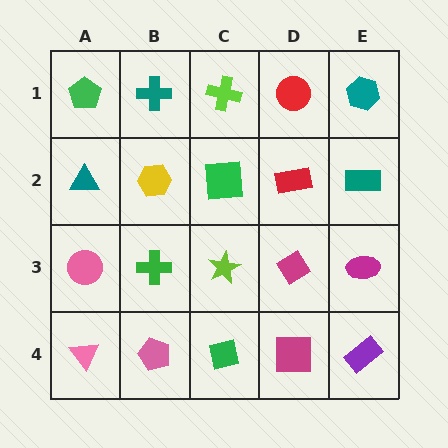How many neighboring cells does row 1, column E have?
2.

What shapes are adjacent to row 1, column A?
A teal triangle (row 2, column A), a teal cross (row 1, column B).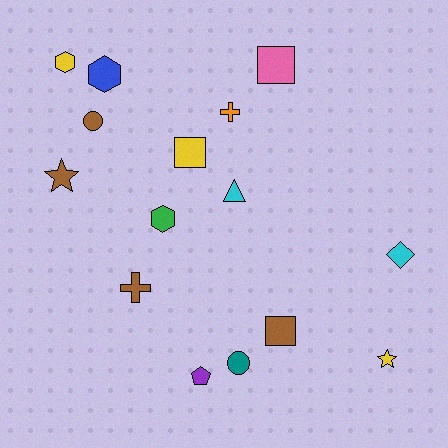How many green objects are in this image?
There is 1 green object.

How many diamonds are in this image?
There is 1 diamond.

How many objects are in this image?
There are 15 objects.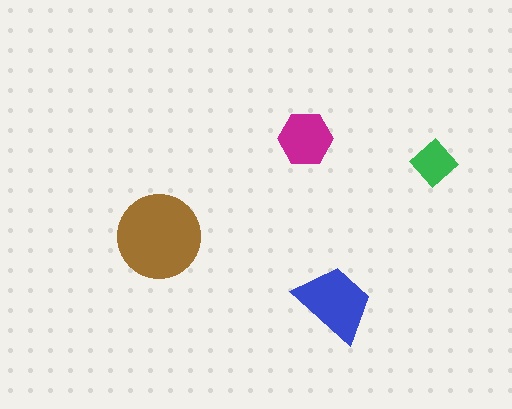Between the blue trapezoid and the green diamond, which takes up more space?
The blue trapezoid.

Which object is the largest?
The brown circle.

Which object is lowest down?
The blue trapezoid is bottommost.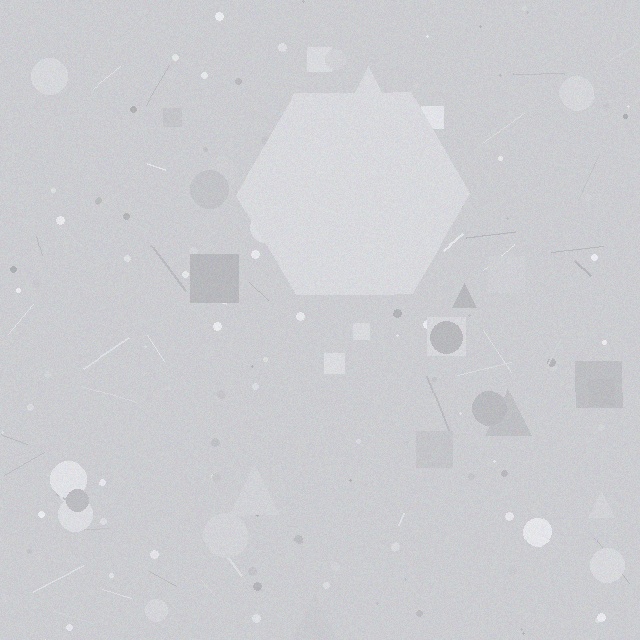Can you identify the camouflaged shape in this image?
The camouflaged shape is a hexagon.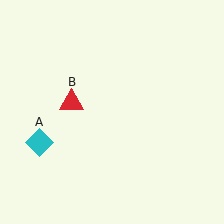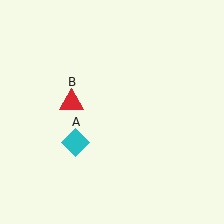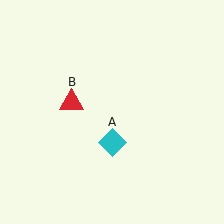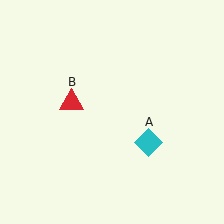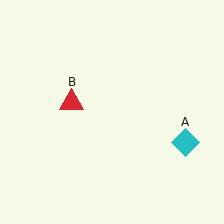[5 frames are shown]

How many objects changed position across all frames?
1 object changed position: cyan diamond (object A).